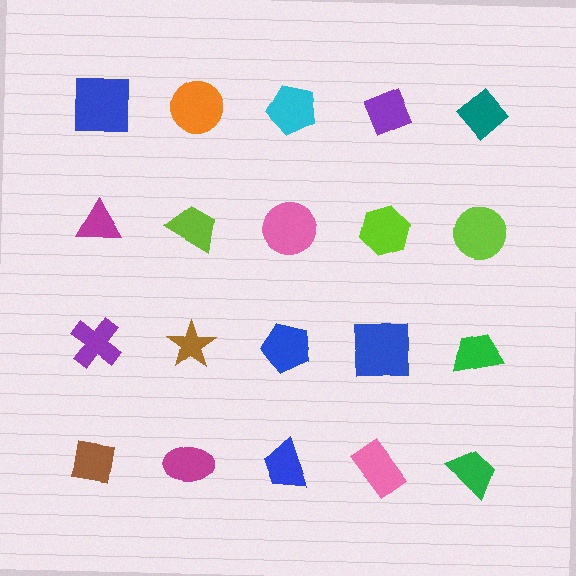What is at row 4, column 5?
A green trapezoid.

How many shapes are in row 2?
5 shapes.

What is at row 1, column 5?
A teal diamond.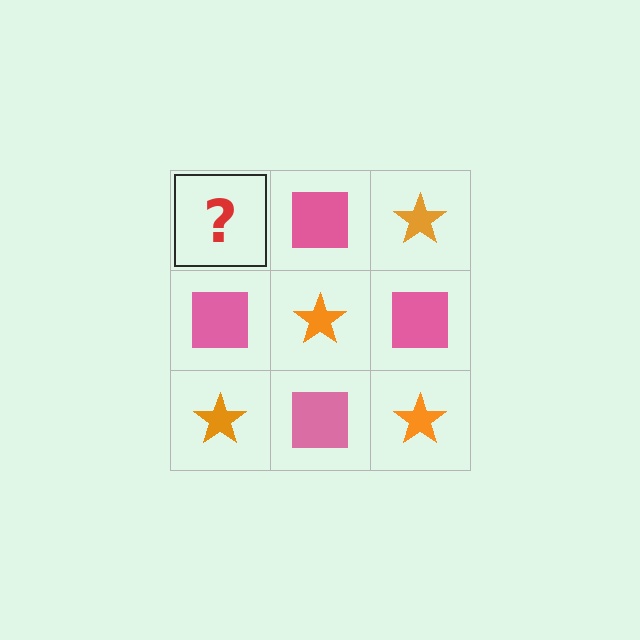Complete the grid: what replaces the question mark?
The question mark should be replaced with an orange star.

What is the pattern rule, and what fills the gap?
The rule is that it alternates orange star and pink square in a checkerboard pattern. The gap should be filled with an orange star.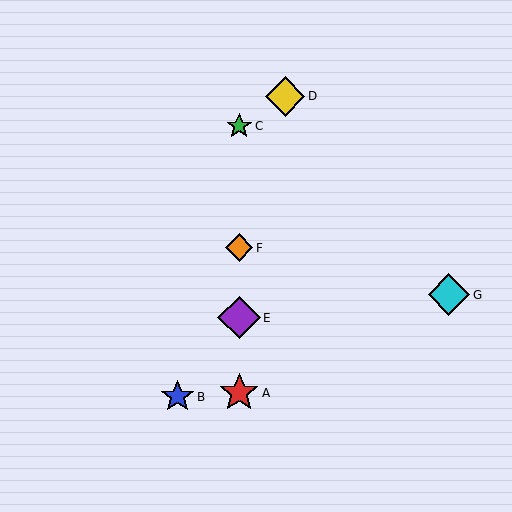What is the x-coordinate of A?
Object A is at x≈239.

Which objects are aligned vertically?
Objects A, C, E, F are aligned vertically.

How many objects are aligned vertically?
4 objects (A, C, E, F) are aligned vertically.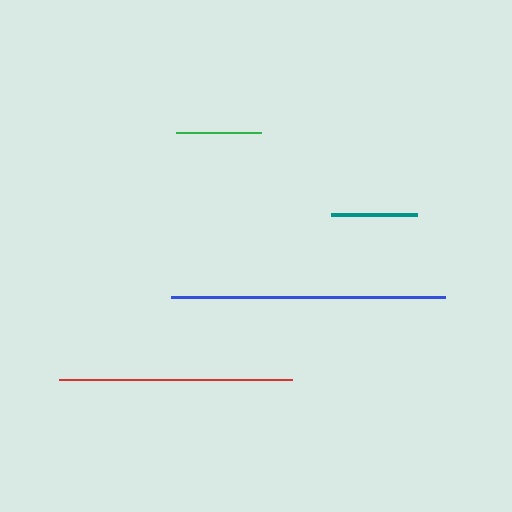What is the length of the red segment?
The red segment is approximately 233 pixels long.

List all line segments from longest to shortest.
From longest to shortest: blue, red, green, teal.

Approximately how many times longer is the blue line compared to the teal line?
The blue line is approximately 3.2 times the length of the teal line.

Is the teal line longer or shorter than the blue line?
The blue line is longer than the teal line.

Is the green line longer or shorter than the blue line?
The blue line is longer than the green line.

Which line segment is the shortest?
The teal line is the shortest at approximately 85 pixels.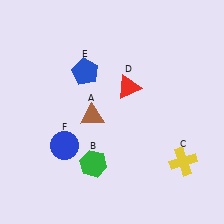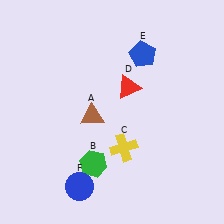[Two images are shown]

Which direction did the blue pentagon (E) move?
The blue pentagon (E) moved right.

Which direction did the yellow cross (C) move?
The yellow cross (C) moved left.